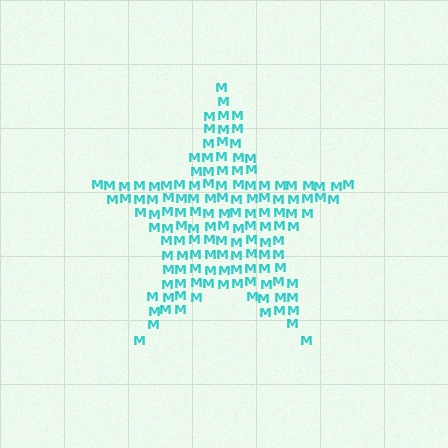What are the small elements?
The small elements are letter M's.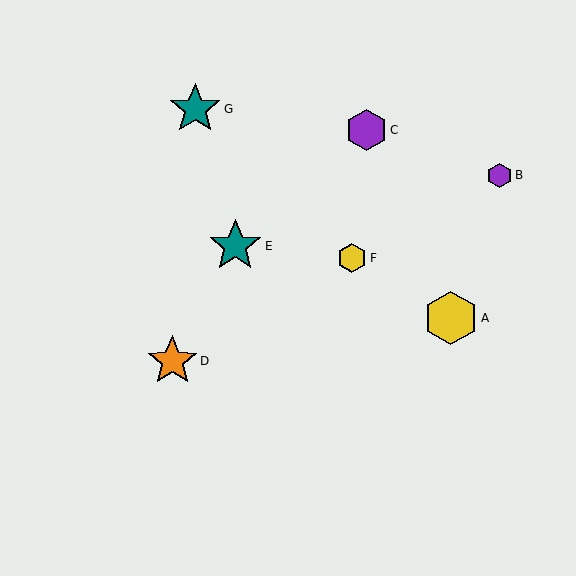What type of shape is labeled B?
Shape B is a purple hexagon.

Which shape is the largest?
The yellow hexagon (labeled A) is the largest.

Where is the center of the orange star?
The center of the orange star is at (172, 361).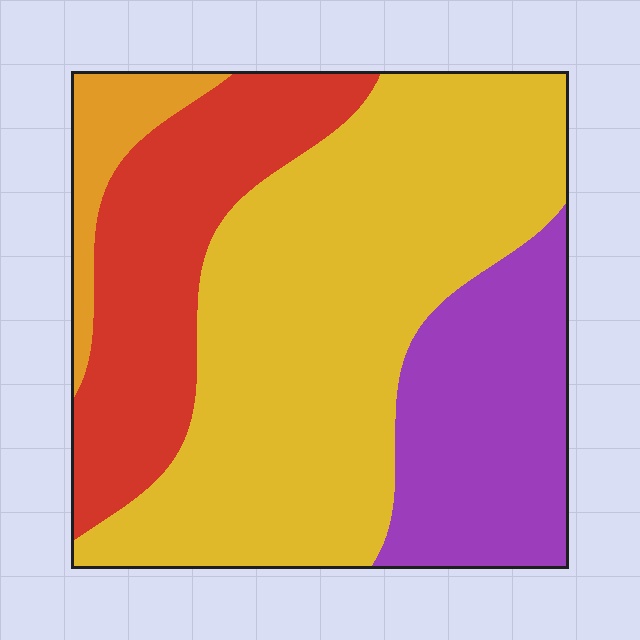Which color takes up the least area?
Orange, at roughly 5%.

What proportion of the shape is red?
Red covers roughly 20% of the shape.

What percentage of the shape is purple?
Purple takes up less than a quarter of the shape.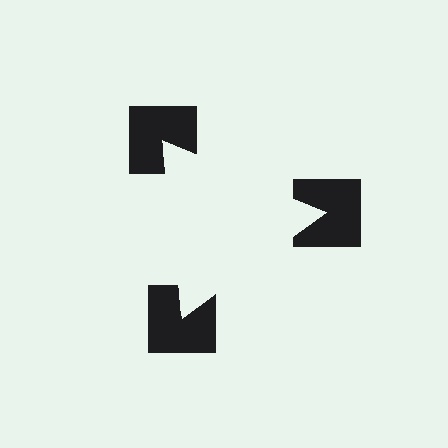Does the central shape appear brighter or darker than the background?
It typically appears slightly brighter than the background, even though no actual brightness change is drawn.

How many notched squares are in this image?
There are 3 — one at each vertex of the illusory triangle.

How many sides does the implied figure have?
3 sides.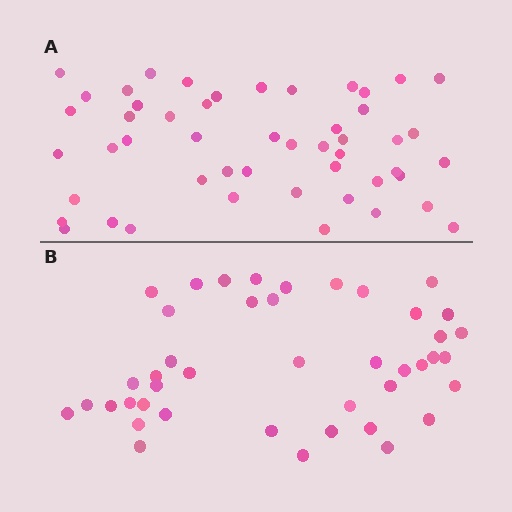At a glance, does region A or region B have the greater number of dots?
Region A (the top region) has more dots.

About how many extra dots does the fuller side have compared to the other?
Region A has roughly 8 or so more dots than region B.